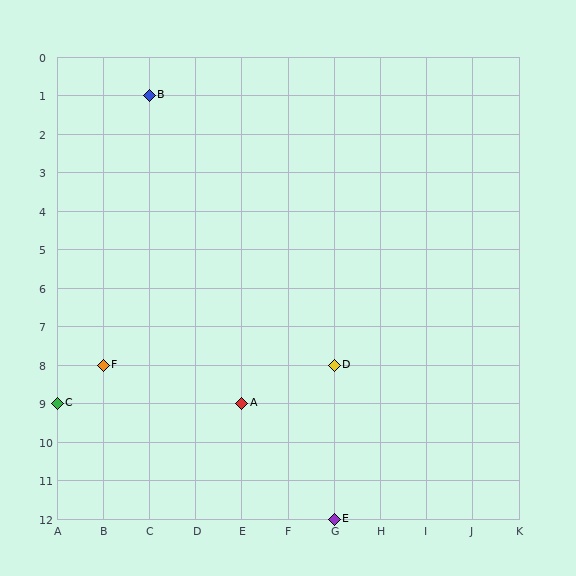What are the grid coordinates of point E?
Point E is at grid coordinates (G, 12).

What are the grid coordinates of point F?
Point F is at grid coordinates (B, 8).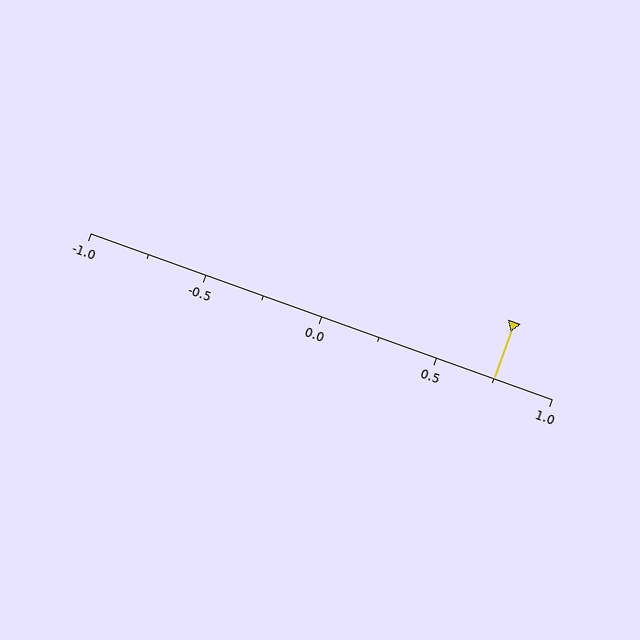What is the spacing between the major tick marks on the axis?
The major ticks are spaced 0.5 apart.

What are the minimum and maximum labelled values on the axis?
The axis runs from -1.0 to 1.0.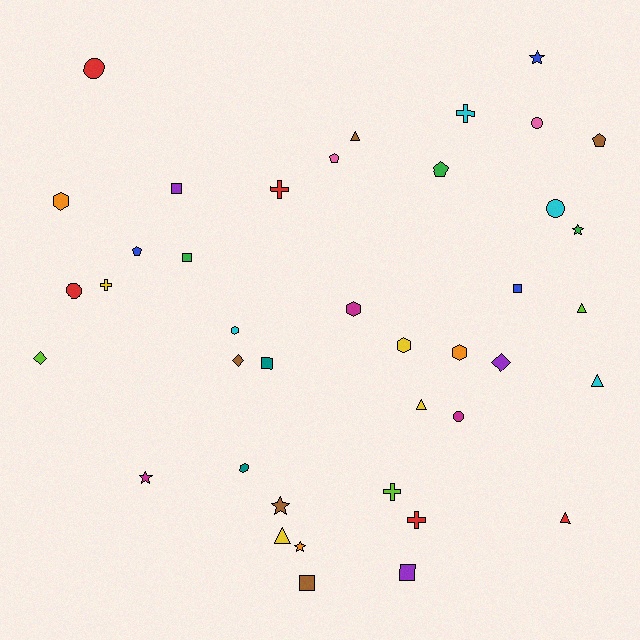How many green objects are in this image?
There are 3 green objects.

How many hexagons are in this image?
There are 6 hexagons.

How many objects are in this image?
There are 40 objects.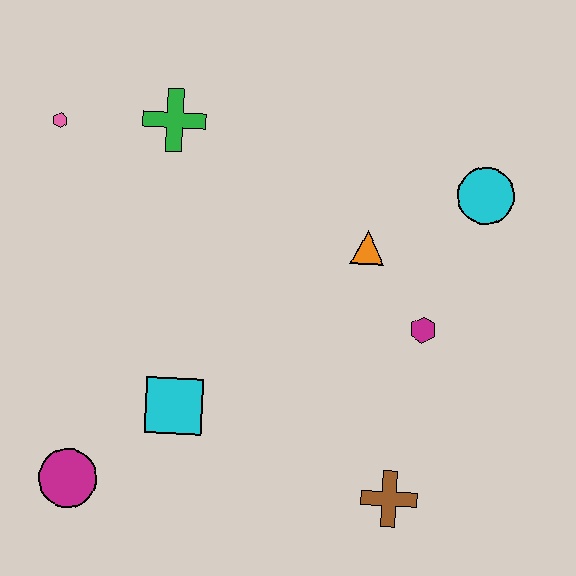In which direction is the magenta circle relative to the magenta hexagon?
The magenta circle is to the left of the magenta hexagon.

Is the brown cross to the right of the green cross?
Yes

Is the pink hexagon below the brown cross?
No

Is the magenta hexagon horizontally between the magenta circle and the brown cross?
No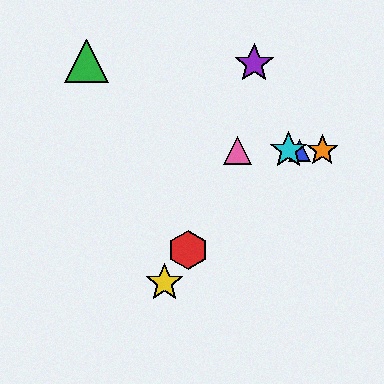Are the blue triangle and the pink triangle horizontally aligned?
Yes, both are at y≈150.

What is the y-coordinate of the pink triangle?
The pink triangle is at y≈150.